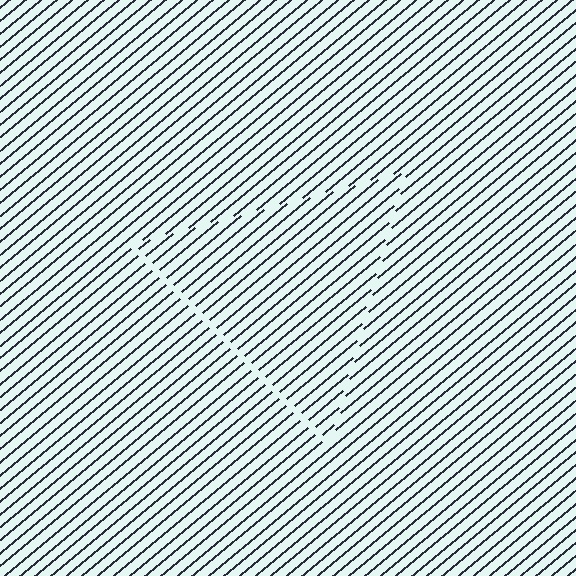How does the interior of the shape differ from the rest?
The interior of the shape contains the same grating, shifted by half a period — the contour is defined by the phase discontinuity where line-ends from the inner and outer gratings abut.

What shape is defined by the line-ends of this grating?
An illusory triangle. The interior of the shape contains the same grating, shifted by half a period — the contour is defined by the phase discontinuity where line-ends from the inner and outer gratings abut.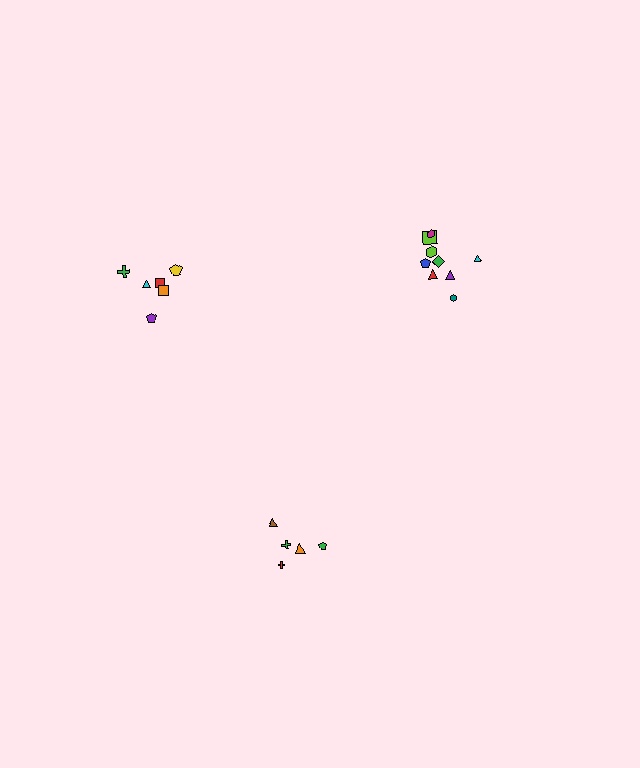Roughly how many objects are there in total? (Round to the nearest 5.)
Roughly 20 objects in total.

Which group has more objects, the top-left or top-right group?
The top-right group.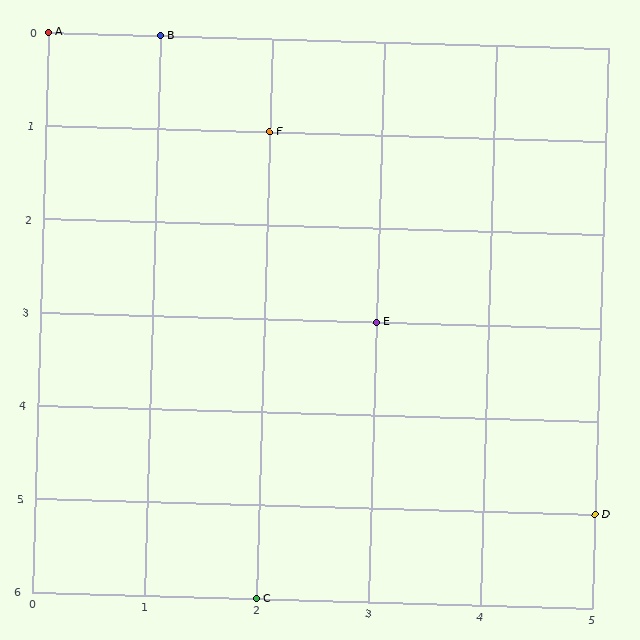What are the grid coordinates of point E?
Point E is at grid coordinates (3, 3).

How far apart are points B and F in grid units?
Points B and F are 1 column and 1 row apart (about 1.4 grid units diagonally).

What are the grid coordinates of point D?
Point D is at grid coordinates (5, 5).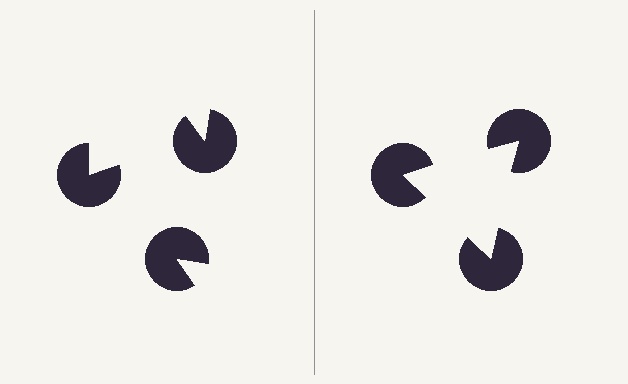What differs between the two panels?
The pac-man discs are positioned identically on both sides; only the wedge orientations differ. On the right they align to a triangle; on the left they are misaligned.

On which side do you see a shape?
An illusory triangle appears on the right side. On the left side the wedge cuts are rotated, so no coherent shape forms.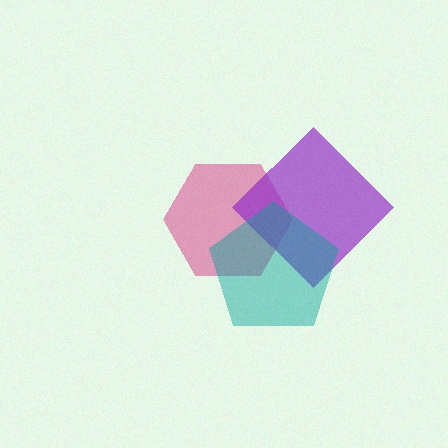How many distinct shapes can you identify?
There are 3 distinct shapes: a magenta hexagon, a purple diamond, a teal pentagon.